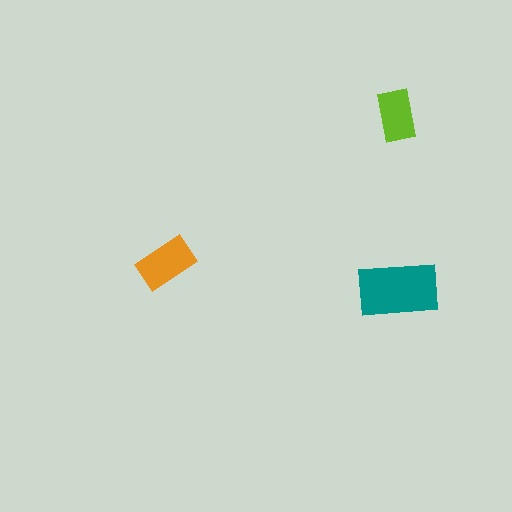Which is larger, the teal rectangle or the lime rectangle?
The teal one.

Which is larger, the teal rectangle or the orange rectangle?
The teal one.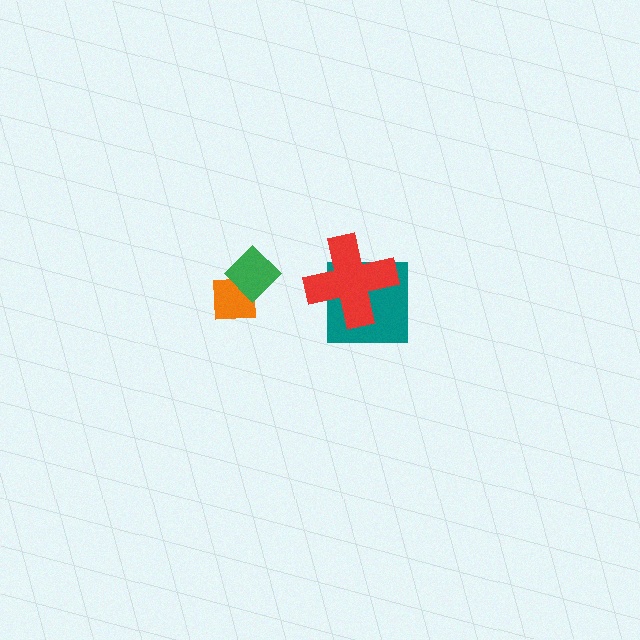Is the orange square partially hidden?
Yes, it is partially covered by another shape.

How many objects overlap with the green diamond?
1 object overlaps with the green diamond.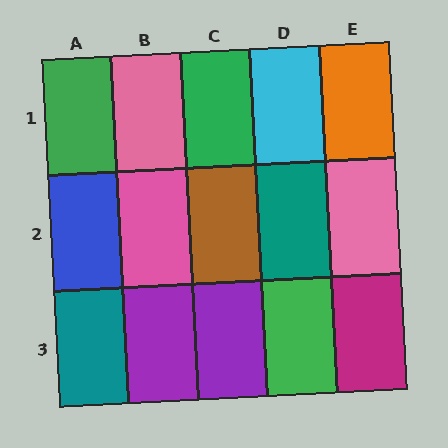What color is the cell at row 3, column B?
Purple.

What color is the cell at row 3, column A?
Teal.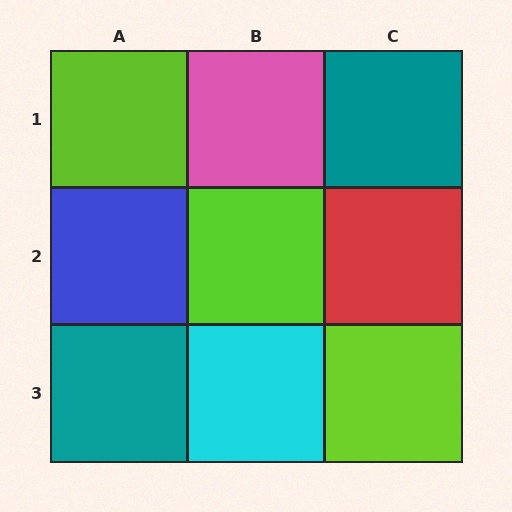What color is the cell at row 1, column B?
Pink.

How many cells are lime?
3 cells are lime.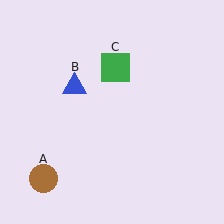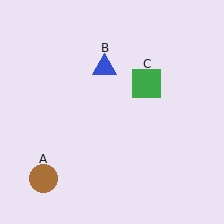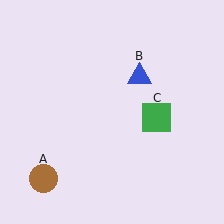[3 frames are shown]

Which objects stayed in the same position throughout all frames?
Brown circle (object A) remained stationary.